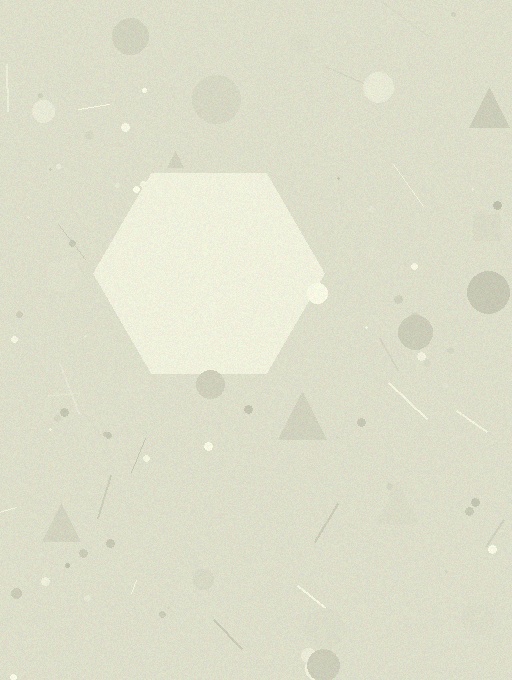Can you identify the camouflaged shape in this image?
The camouflaged shape is a hexagon.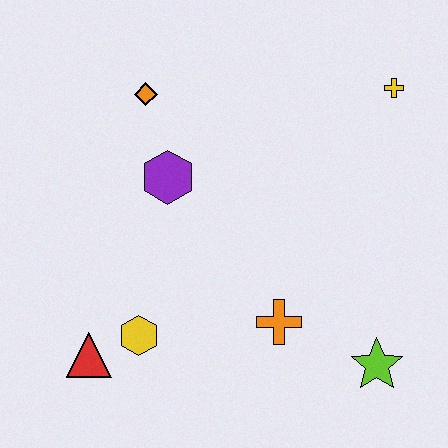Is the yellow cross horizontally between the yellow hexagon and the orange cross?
No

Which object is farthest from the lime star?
The orange diamond is farthest from the lime star.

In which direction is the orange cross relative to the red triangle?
The orange cross is to the right of the red triangle.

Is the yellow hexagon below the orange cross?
Yes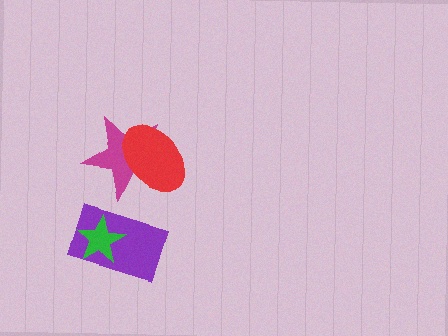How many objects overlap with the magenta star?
1 object overlaps with the magenta star.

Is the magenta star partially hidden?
Yes, it is partially covered by another shape.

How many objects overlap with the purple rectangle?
1 object overlaps with the purple rectangle.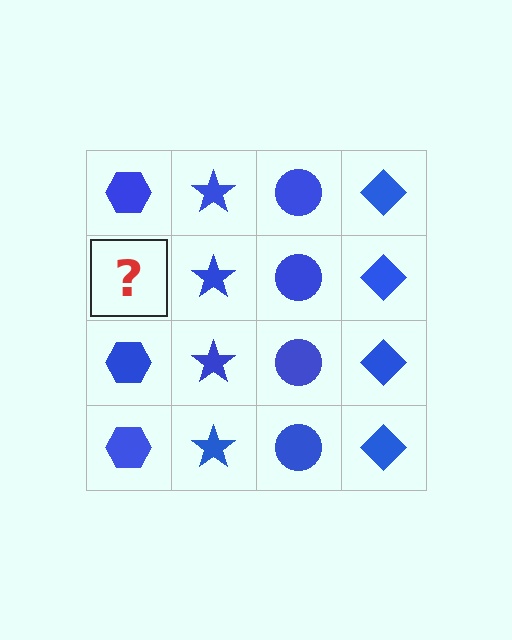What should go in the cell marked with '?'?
The missing cell should contain a blue hexagon.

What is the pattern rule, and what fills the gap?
The rule is that each column has a consistent shape. The gap should be filled with a blue hexagon.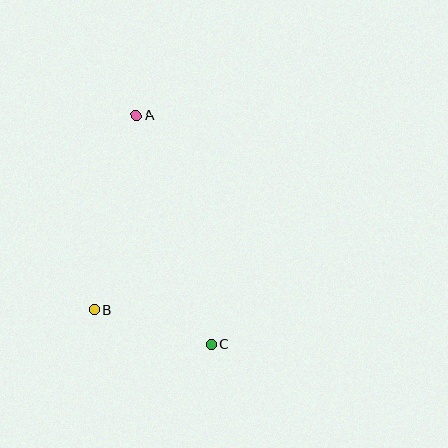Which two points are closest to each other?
Points B and C are closest to each other.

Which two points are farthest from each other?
Points A and C are farthest from each other.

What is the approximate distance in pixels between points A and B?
The distance between A and B is approximately 199 pixels.